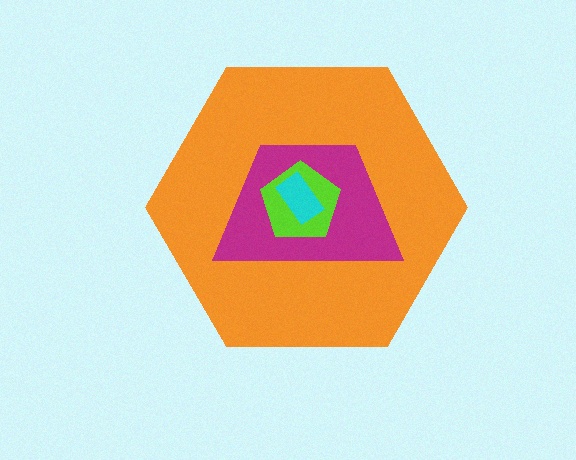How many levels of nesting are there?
4.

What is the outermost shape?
The orange hexagon.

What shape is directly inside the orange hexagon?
The magenta trapezoid.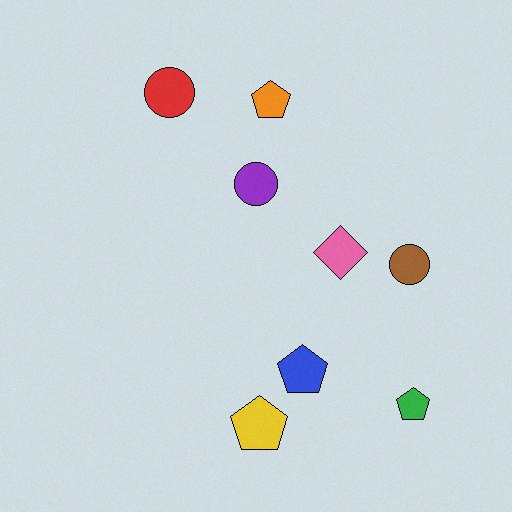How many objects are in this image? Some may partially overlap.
There are 8 objects.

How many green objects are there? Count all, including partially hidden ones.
There is 1 green object.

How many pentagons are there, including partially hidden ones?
There are 4 pentagons.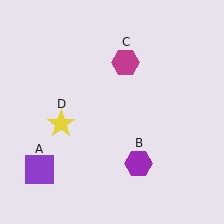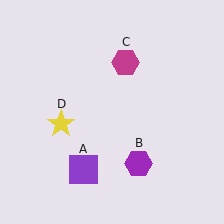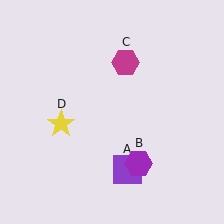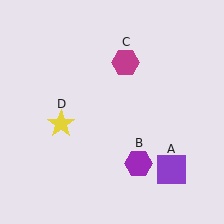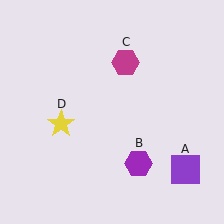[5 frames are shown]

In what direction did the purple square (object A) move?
The purple square (object A) moved right.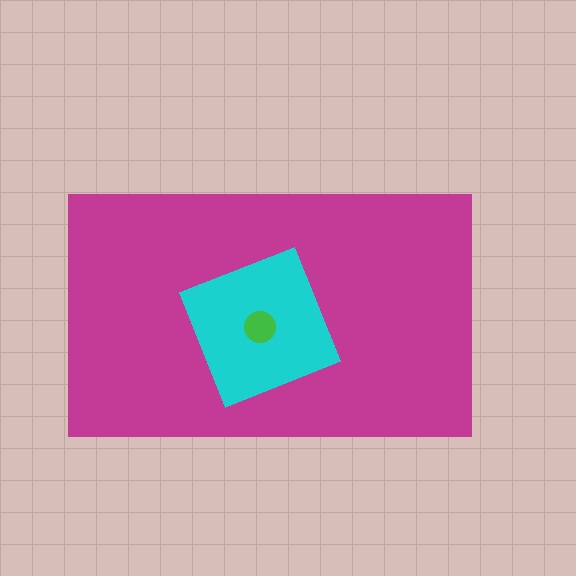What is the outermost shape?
The magenta rectangle.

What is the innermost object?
The green circle.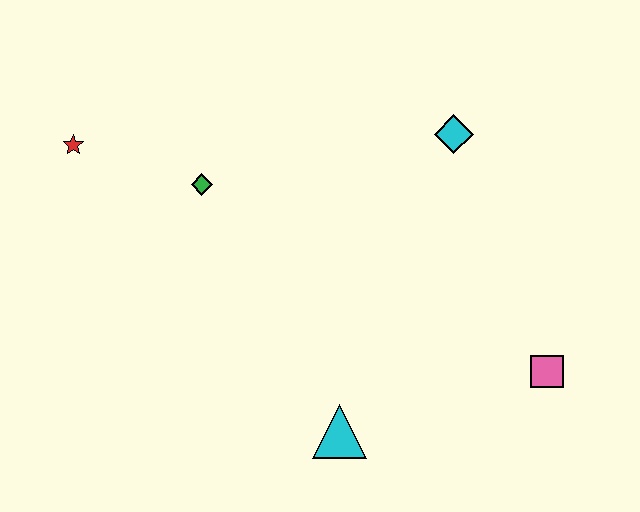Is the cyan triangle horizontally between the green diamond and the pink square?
Yes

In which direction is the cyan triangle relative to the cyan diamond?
The cyan triangle is below the cyan diamond.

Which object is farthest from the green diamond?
The pink square is farthest from the green diamond.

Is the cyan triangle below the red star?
Yes